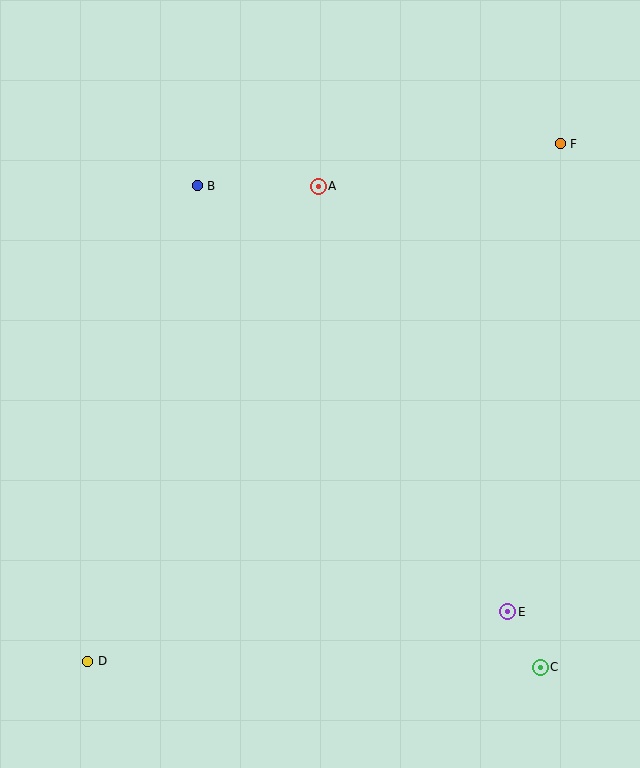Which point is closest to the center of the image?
Point A at (318, 186) is closest to the center.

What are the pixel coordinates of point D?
Point D is at (88, 661).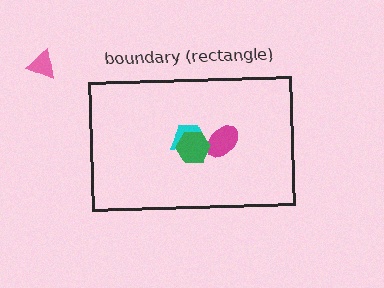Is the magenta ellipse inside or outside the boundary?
Inside.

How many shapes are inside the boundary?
3 inside, 1 outside.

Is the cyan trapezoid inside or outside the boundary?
Inside.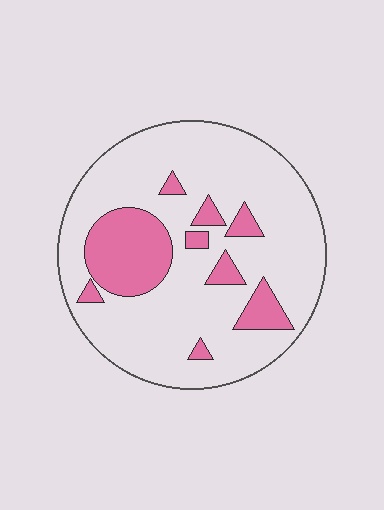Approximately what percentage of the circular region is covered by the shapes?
Approximately 20%.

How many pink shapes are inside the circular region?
9.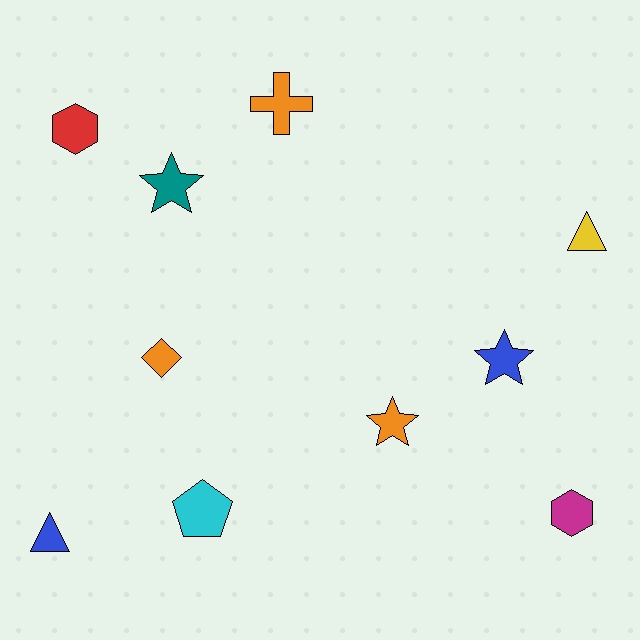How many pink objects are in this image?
There are no pink objects.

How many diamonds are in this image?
There is 1 diamond.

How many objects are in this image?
There are 10 objects.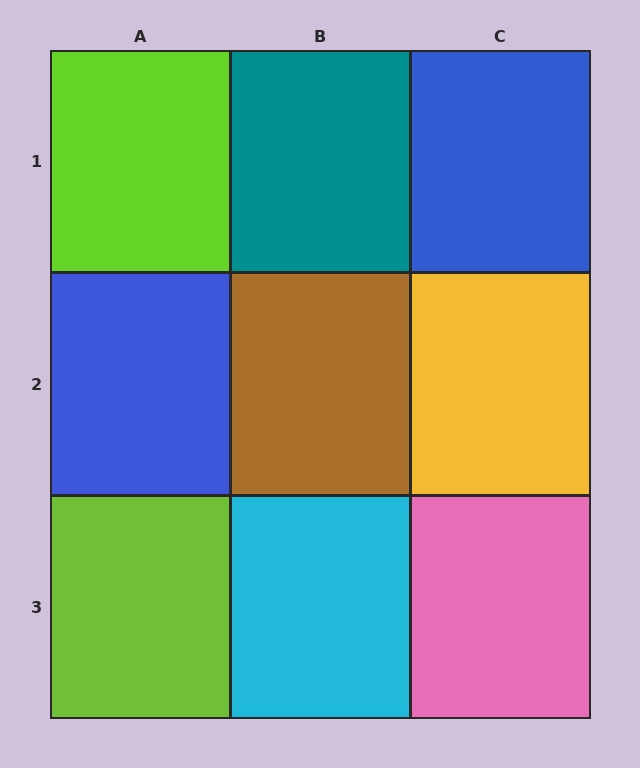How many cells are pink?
1 cell is pink.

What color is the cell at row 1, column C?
Blue.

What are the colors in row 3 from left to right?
Lime, cyan, pink.